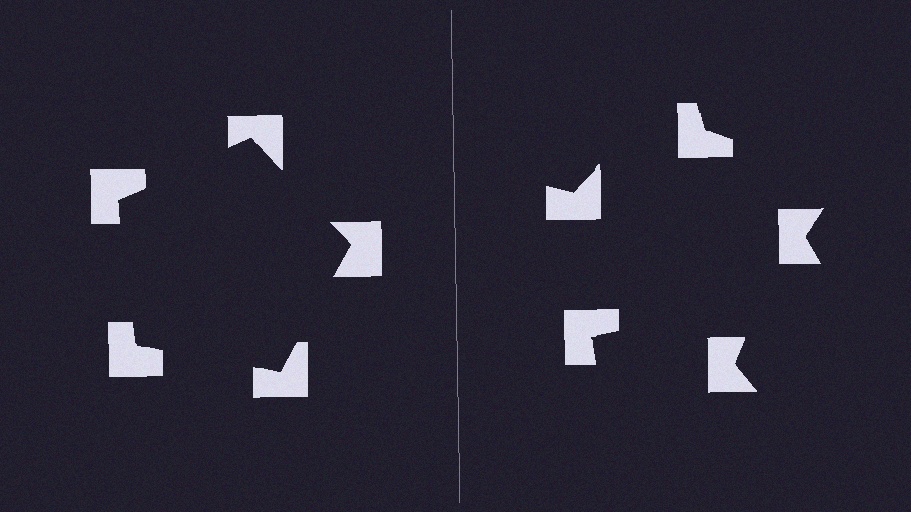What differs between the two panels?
The notched squares are positioned identically on both sides; only the wedge orientations differ. On the left they align to a pentagon; on the right they are misaligned.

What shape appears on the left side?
An illusory pentagon.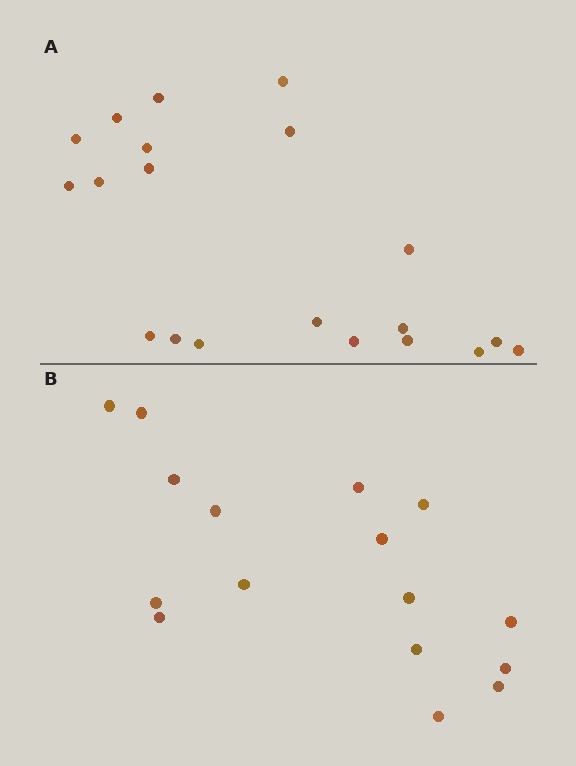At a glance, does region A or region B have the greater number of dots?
Region A (the top region) has more dots.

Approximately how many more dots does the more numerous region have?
Region A has about 4 more dots than region B.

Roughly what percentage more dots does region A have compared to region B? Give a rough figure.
About 25% more.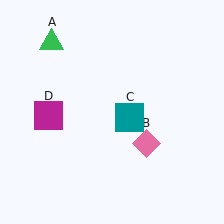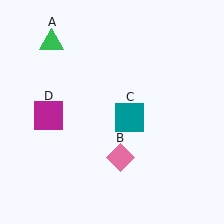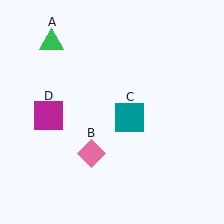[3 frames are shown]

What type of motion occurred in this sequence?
The pink diamond (object B) rotated clockwise around the center of the scene.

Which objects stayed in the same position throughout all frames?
Green triangle (object A) and teal square (object C) and magenta square (object D) remained stationary.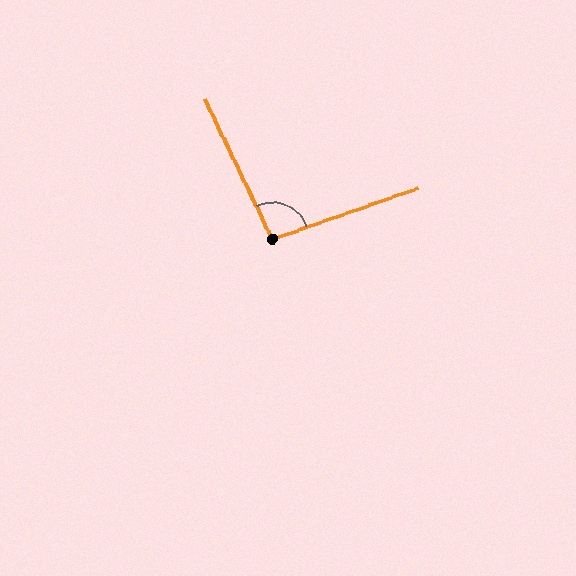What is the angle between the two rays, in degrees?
Approximately 96 degrees.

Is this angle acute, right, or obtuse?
It is obtuse.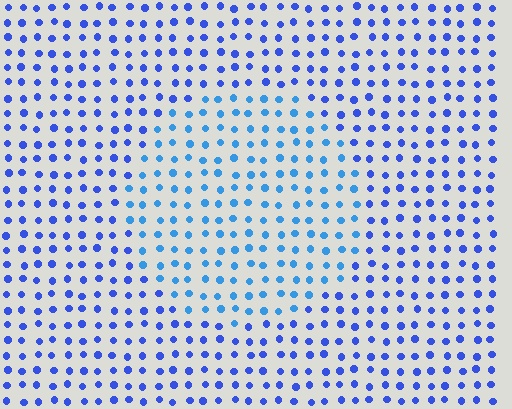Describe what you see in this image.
The image is filled with small blue elements in a uniform arrangement. A circle-shaped region is visible where the elements are tinted to a slightly different hue, forming a subtle color boundary.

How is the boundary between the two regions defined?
The boundary is defined purely by a slight shift in hue (about 25 degrees). Spacing, size, and orientation are identical on both sides.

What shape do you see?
I see a circle.